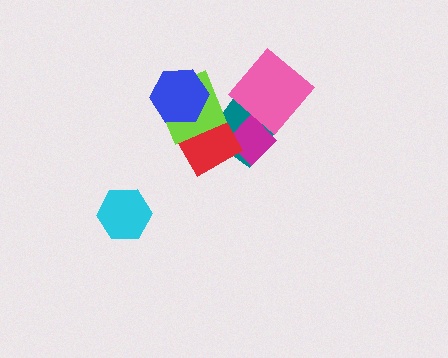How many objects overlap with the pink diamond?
1 object overlaps with the pink diamond.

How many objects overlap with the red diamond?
4 objects overlap with the red diamond.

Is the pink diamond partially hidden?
No, no other shape covers it.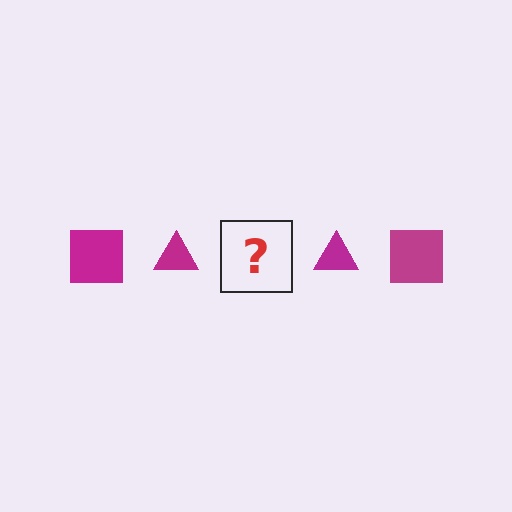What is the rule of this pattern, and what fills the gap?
The rule is that the pattern cycles through square, triangle shapes in magenta. The gap should be filled with a magenta square.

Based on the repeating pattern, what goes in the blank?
The blank should be a magenta square.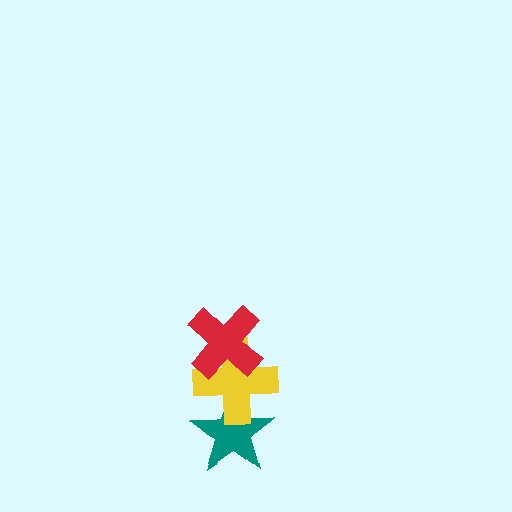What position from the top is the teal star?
The teal star is 3rd from the top.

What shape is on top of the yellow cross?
The red cross is on top of the yellow cross.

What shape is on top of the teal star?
The yellow cross is on top of the teal star.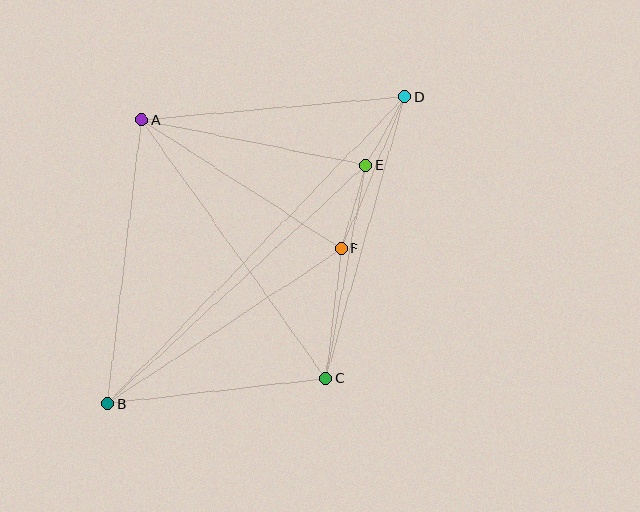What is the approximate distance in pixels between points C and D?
The distance between C and D is approximately 292 pixels.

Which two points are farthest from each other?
Points B and D are farthest from each other.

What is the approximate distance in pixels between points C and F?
The distance between C and F is approximately 131 pixels.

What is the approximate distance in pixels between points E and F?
The distance between E and F is approximately 87 pixels.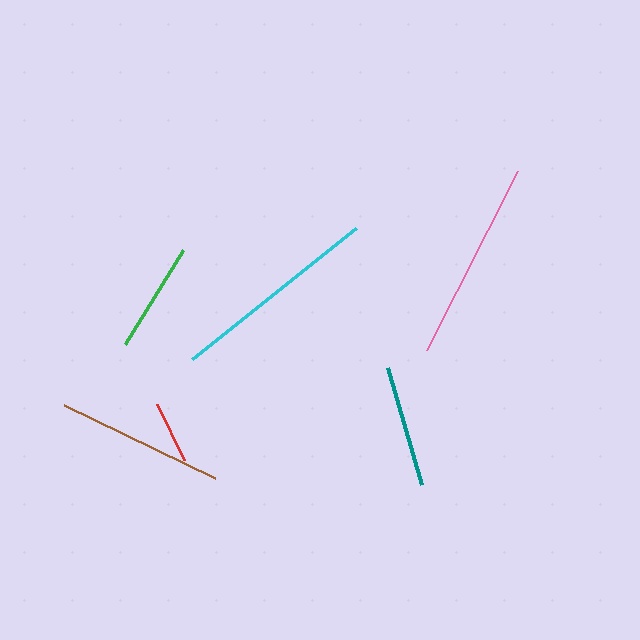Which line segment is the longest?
The cyan line is the longest at approximately 211 pixels.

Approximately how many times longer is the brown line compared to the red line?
The brown line is approximately 2.7 times the length of the red line.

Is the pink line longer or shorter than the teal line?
The pink line is longer than the teal line.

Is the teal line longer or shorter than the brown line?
The brown line is longer than the teal line.